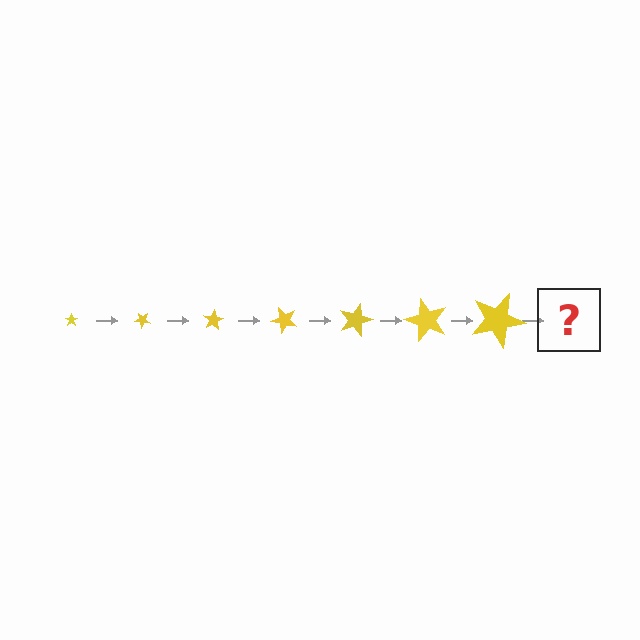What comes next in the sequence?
The next element should be a star, larger than the previous one and rotated 280 degrees from the start.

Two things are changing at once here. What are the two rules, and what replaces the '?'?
The two rules are that the star grows larger each step and it rotates 40 degrees each step. The '?' should be a star, larger than the previous one and rotated 280 degrees from the start.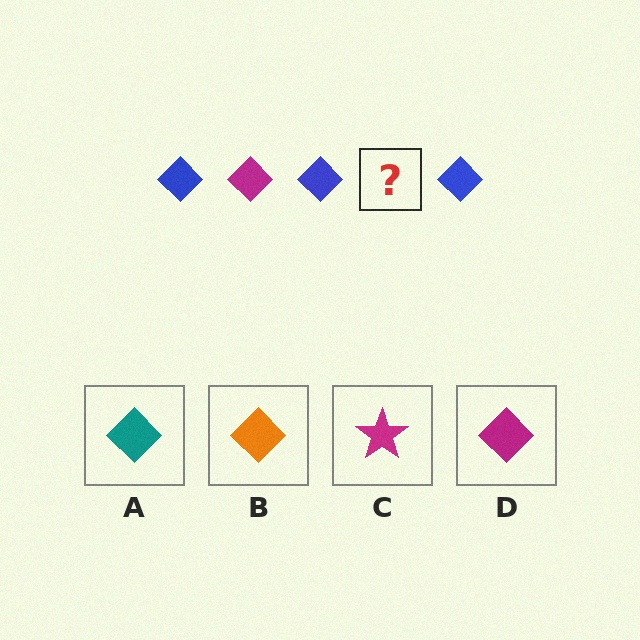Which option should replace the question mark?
Option D.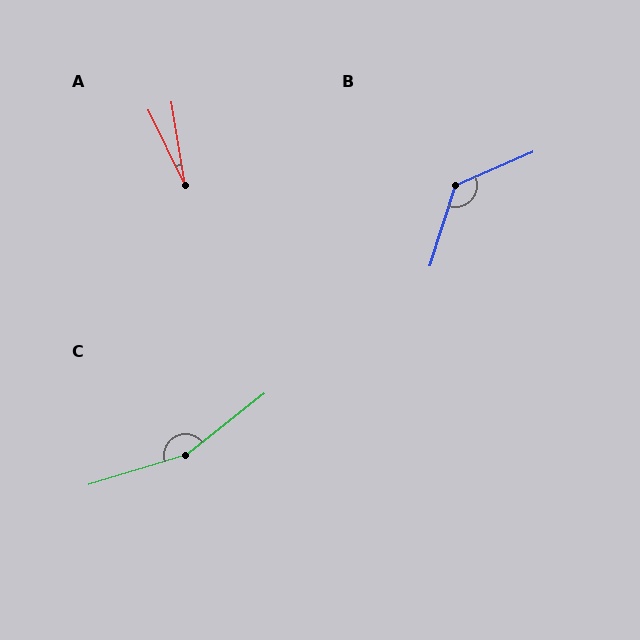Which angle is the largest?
C, at approximately 159 degrees.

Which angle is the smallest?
A, at approximately 17 degrees.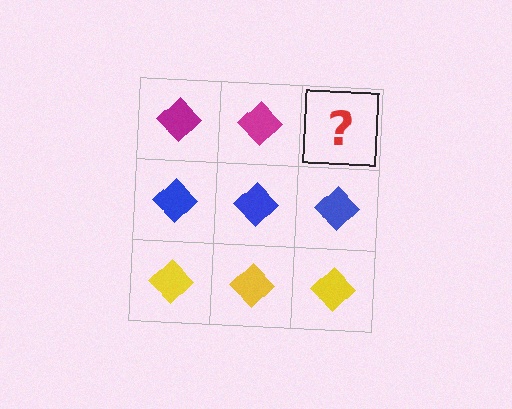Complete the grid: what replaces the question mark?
The question mark should be replaced with a magenta diamond.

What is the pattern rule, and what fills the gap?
The rule is that each row has a consistent color. The gap should be filled with a magenta diamond.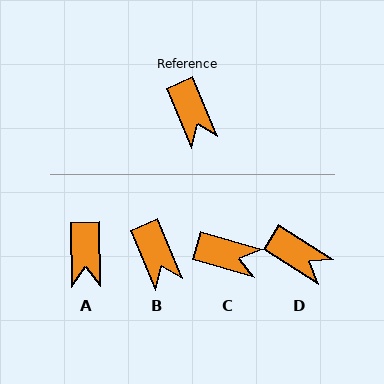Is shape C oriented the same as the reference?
No, it is off by about 50 degrees.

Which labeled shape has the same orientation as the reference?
B.